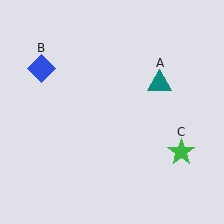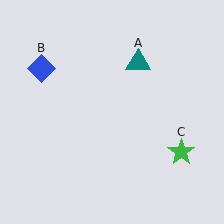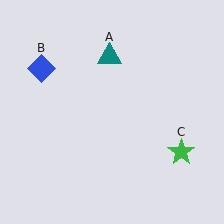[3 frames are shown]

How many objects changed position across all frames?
1 object changed position: teal triangle (object A).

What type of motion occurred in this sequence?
The teal triangle (object A) rotated counterclockwise around the center of the scene.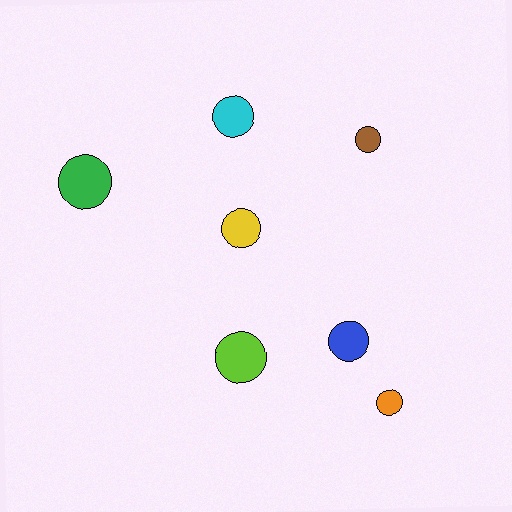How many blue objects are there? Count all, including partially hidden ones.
There is 1 blue object.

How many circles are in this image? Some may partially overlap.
There are 7 circles.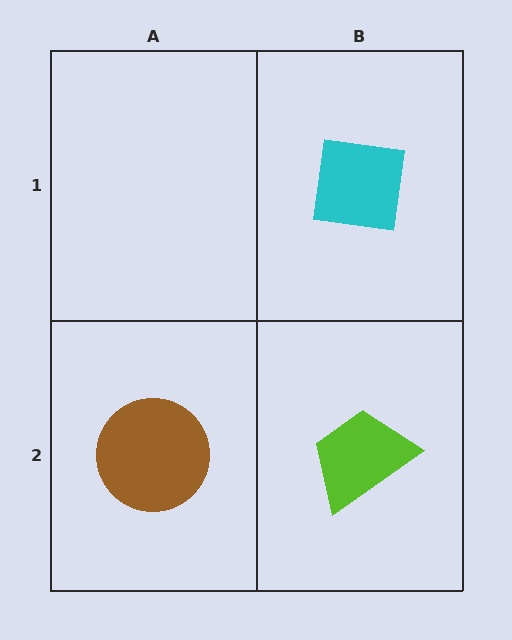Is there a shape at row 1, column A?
No, that cell is empty.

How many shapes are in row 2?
2 shapes.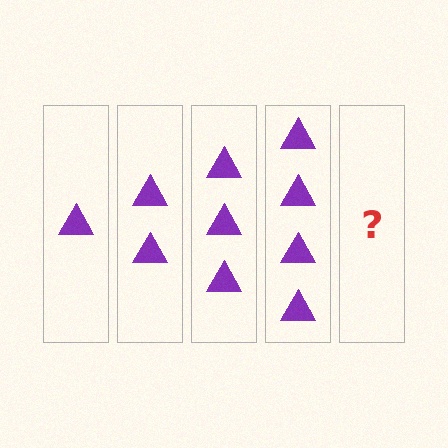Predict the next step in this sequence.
The next step is 5 triangles.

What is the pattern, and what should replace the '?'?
The pattern is that each step adds one more triangle. The '?' should be 5 triangles.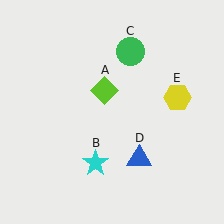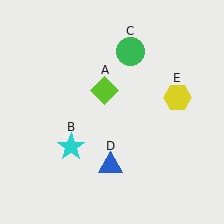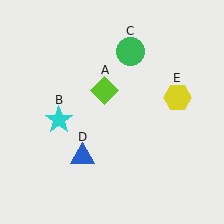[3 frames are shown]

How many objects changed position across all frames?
2 objects changed position: cyan star (object B), blue triangle (object D).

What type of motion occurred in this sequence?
The cyan star (object B), blue triangle (object D) rotated clockwise around the center of the scene.